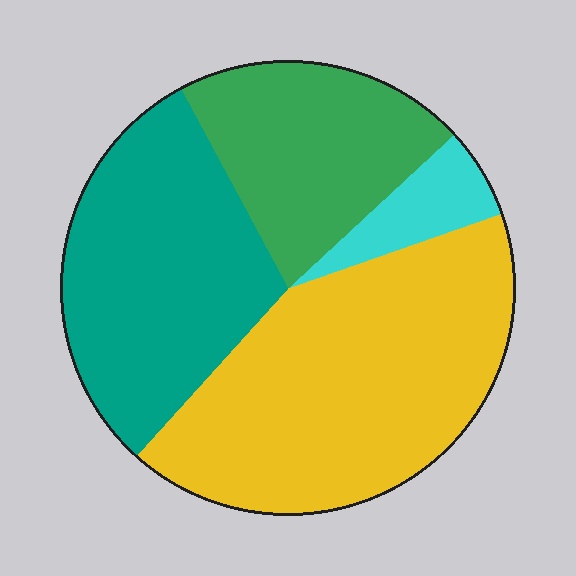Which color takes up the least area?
Cyan, at roughly 5%.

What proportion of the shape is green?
Green takes up about one fifth (1/5) of the shape.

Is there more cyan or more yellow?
Yellow.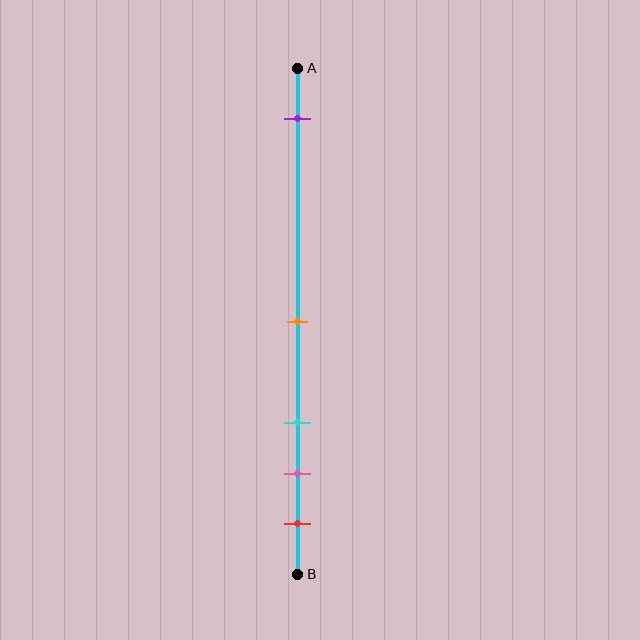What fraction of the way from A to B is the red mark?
The red mark is approximately 90% (0.9) of the way from A to B.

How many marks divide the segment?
There are 5 marks dividing the segment.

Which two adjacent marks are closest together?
The pink and red marks are the closest adjacent pair.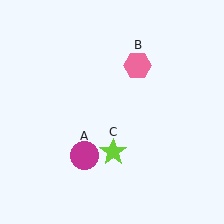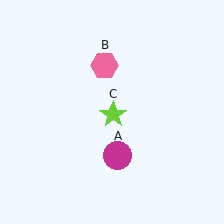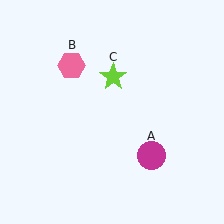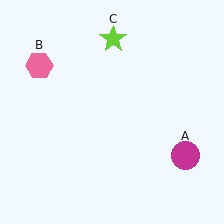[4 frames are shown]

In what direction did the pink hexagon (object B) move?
The pink hexagon (object B) moved left.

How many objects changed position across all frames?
3 objects changed position: magenta circle (object A), pink hexagon (object B), lime star (object C).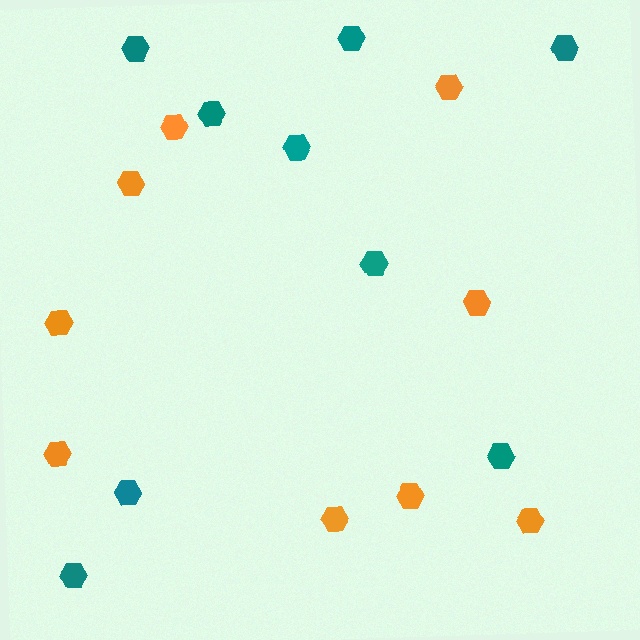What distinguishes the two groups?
There are 2 groups: one group of teal hexagons (9) and one group of orange hexagons (9).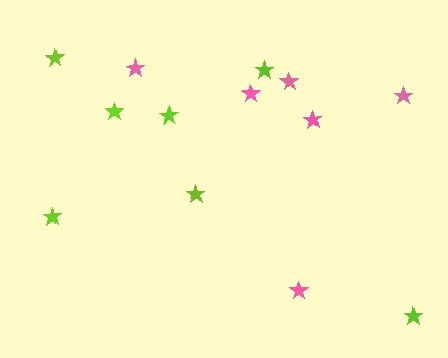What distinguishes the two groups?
There are 2 groups: one group of lime stars (7) and one group of pink stars (6).